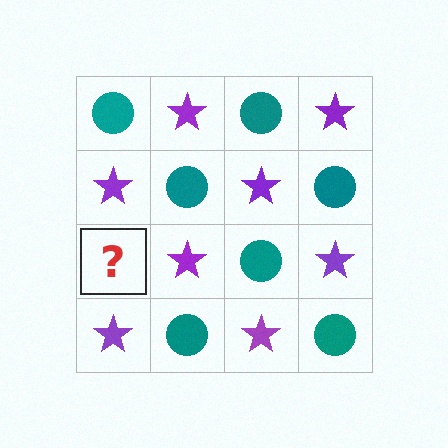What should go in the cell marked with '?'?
The missing cell should contain a teal circle.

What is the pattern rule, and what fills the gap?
The rule is that it alternates teal circle and purple star in a checkerboard pattern. The gap should be filled with a teal circle.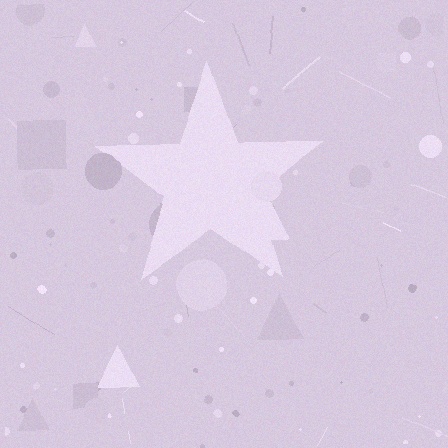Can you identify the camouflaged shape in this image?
The camouflaged shape is a star.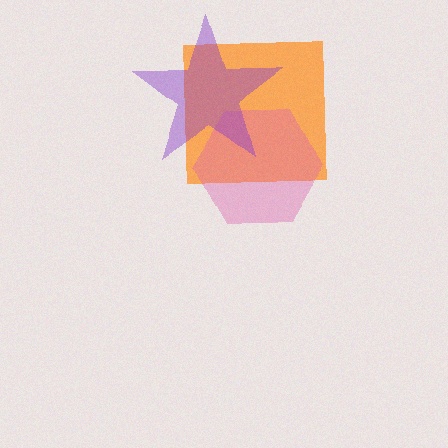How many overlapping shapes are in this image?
There are 3 overlapping shapes in the image.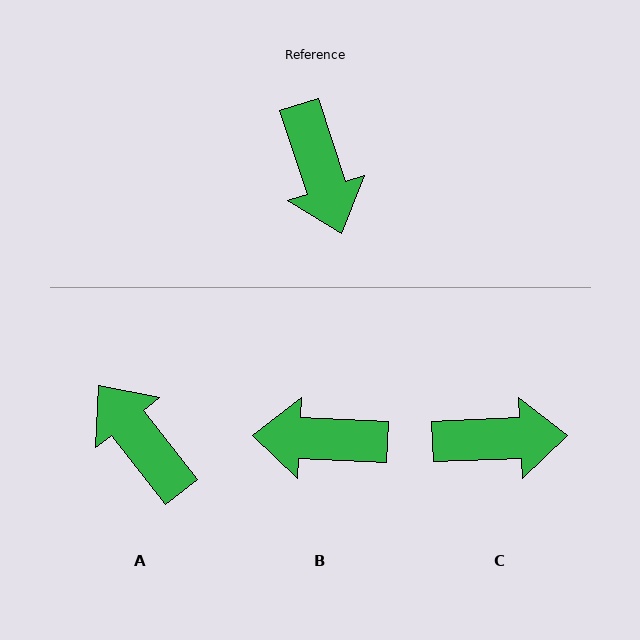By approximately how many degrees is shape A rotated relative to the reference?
Approximately 160 degrees clockwise.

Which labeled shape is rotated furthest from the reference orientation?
A, about 160 degrees away.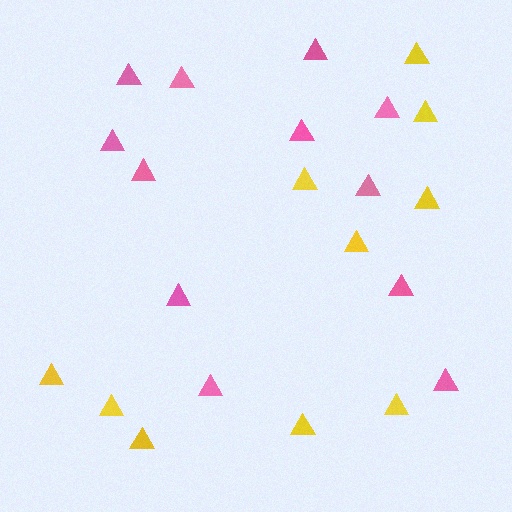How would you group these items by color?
There are 2 groups: one group of yellow triangles (10) and one group of pink triangles (12).